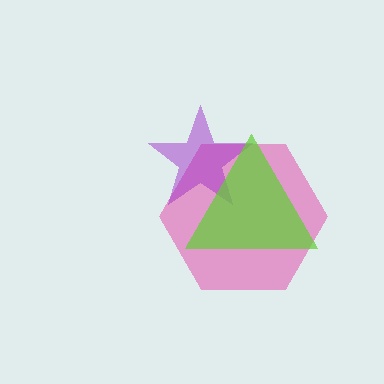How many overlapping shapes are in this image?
There are 3 overlapping shapes in the image.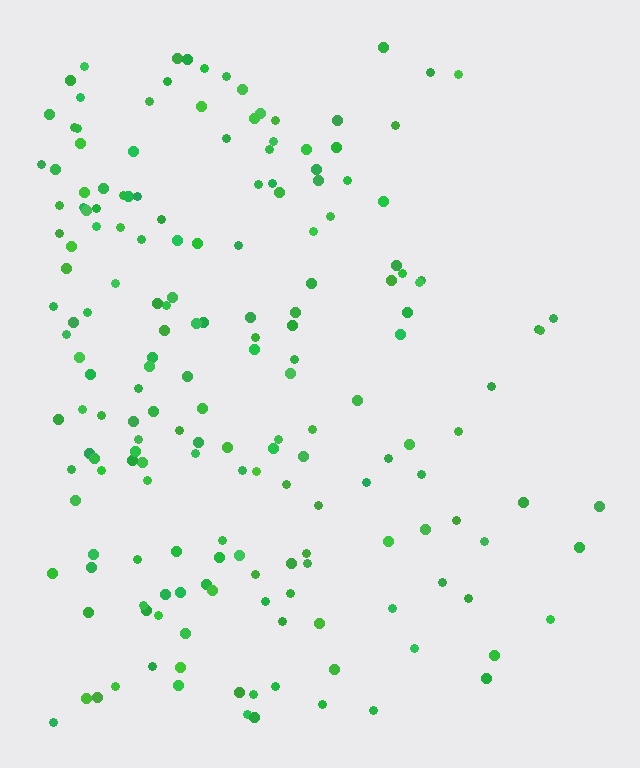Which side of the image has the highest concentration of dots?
The left.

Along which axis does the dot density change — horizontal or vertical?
Horizontal.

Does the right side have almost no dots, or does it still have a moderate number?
Still a moderate number, just noticeably fewer than the left.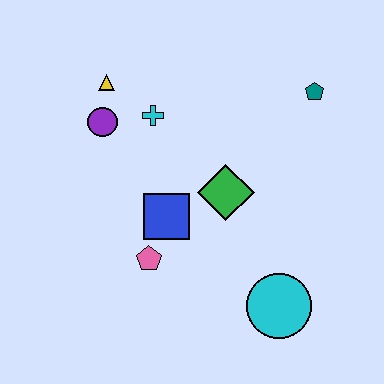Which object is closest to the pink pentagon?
The blue square is closest to the pink pentagon.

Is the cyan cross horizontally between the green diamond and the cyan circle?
No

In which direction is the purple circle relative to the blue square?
The purple circle is above the blue square.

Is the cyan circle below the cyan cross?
Yes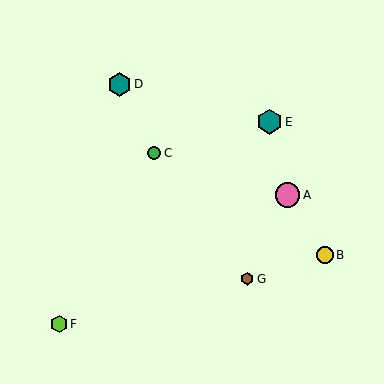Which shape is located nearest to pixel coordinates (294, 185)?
The pink circle (labeled A) at (287, 195) is nearest to that location.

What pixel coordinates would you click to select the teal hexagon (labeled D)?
Click at (120, 84) to select the teal hexagon D.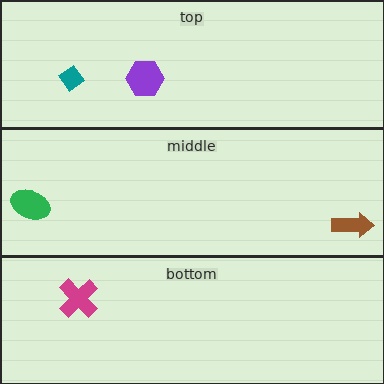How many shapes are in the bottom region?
1.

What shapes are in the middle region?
The green ellipse, the brown arrow.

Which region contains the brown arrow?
The middle region.